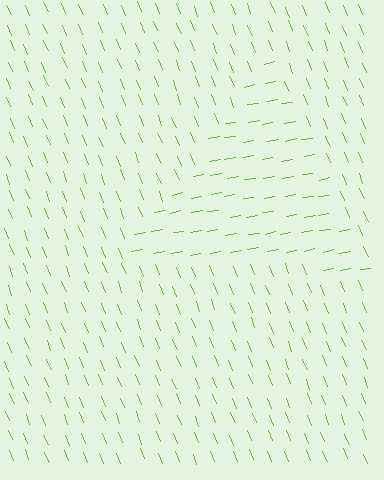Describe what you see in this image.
The image is filled with small lime line segments. A triangle region in the image has lines oriented differently from the surrounding lines, creating a visible texture boundary.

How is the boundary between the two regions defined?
The boundary is defined purely by a change in line orientation (approximately 78 degrees difference). All lines are the same color and thickness.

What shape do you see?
I see a triangle.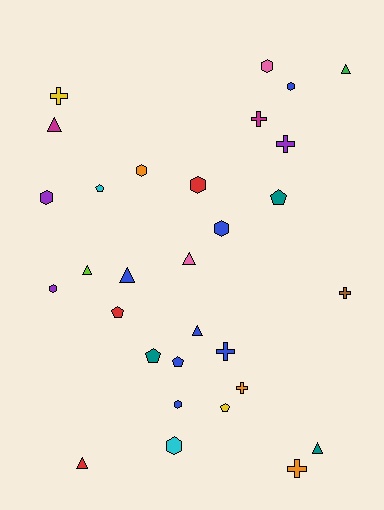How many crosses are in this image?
There are 7 crosses.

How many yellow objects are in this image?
There are 2 yellow objects.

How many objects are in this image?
There are 30 objects.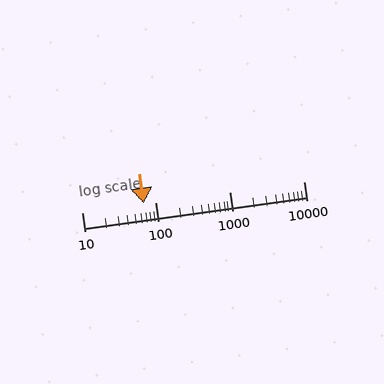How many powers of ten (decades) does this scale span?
The scale spans 3 decades, from 10 to 10000.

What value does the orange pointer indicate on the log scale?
The pointer indicates approximately 68.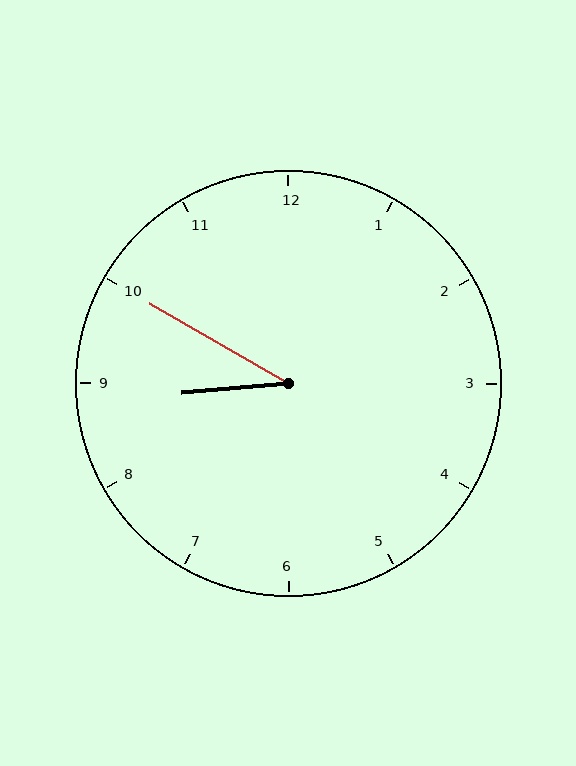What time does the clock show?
8:50.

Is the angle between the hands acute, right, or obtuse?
It is acute.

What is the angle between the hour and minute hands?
Approximately 35 degrees.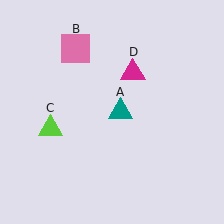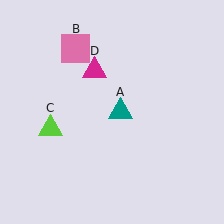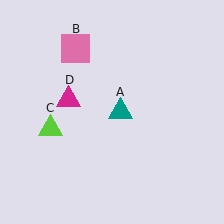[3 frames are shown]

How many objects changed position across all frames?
1 object changed position: magenta triangle (object D).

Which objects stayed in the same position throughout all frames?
Teal triangle (object A) and pink square (object B) and lime triangle (object C) remained stationary.